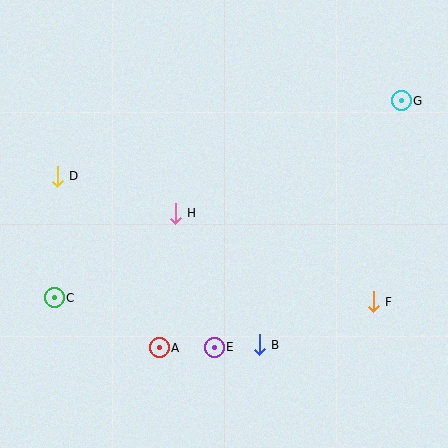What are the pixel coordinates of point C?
Point C is at (54, 298).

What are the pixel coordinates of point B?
Point B is at (259, 345).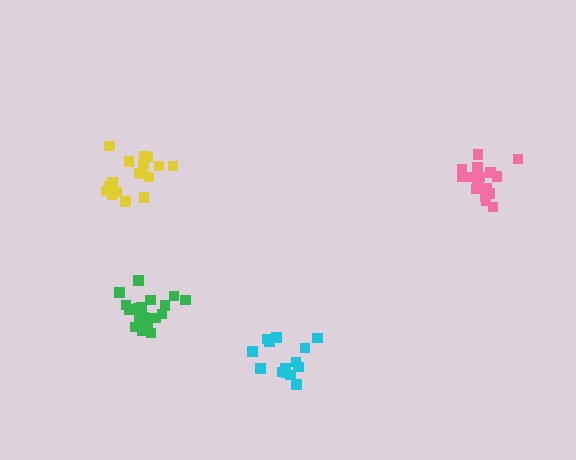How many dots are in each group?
Group 1: 16 dots, Group 2: 20 dots, Group 3: 14 dots, Group 4: 17 dots (67 total).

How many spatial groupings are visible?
There are 4 spatial groupings.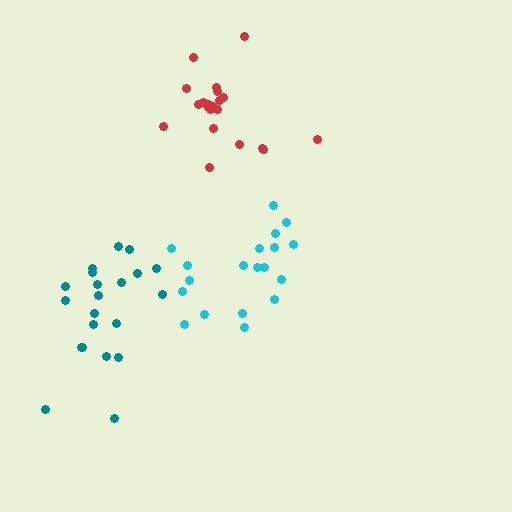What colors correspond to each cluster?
The clusters are colored: red, cyan, teal.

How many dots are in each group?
Group 1: 21 dots, Group 2: 19 dots, Group 3: 21 dots (61 total).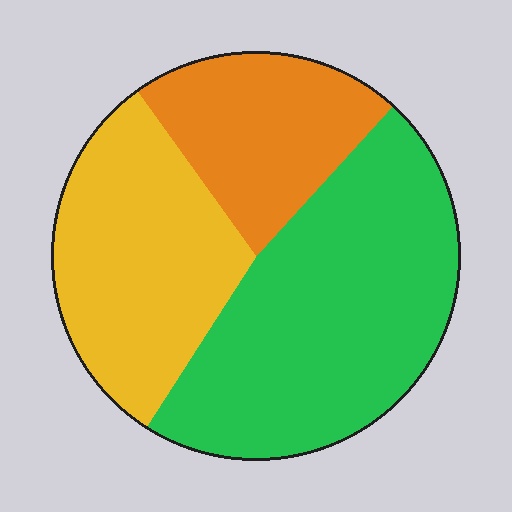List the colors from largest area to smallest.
From largest to smallest: green, yellow, orange.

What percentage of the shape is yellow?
Yellow covers roughly 30% of the shape.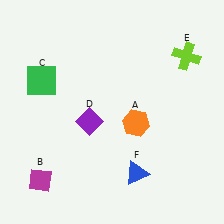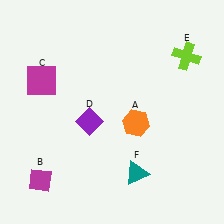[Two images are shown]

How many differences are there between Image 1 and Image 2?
There are 2 differences between the two images.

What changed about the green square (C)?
In Image 1, C is green. In Image 2, it changed to magenta.